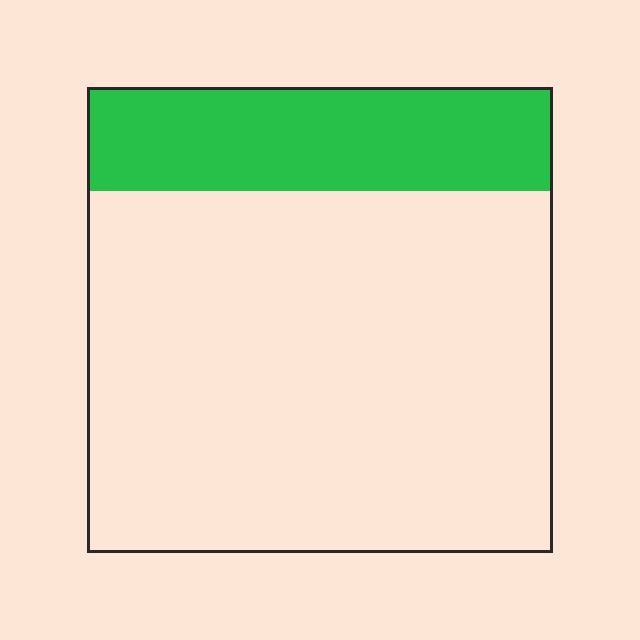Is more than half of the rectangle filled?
No.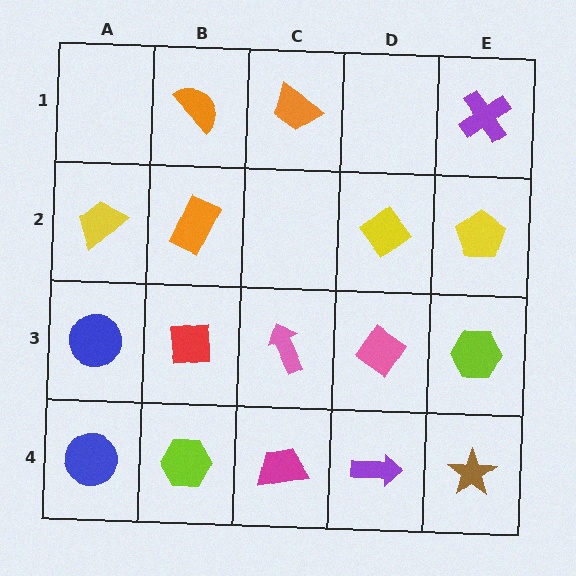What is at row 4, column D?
A purple arrow.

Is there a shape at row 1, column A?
No, that cell is empty.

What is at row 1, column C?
An orange trapezoid.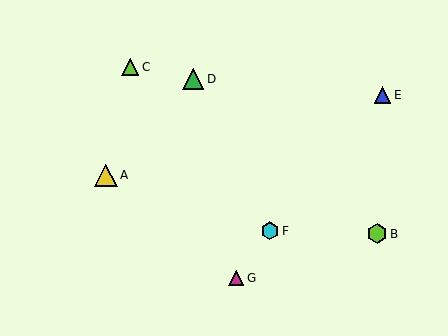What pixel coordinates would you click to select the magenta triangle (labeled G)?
Click at (236, 278) to select the magenta triangle G.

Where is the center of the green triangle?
The center of the green triangle is at (193, 79).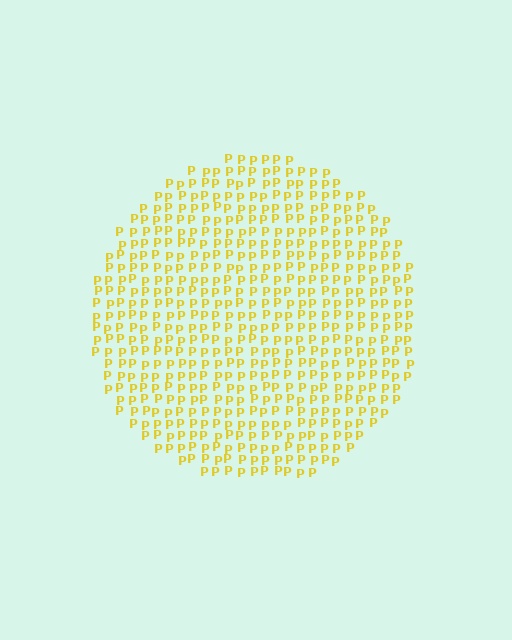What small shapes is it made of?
It is made of small letter P's.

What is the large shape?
The large shape is a circle.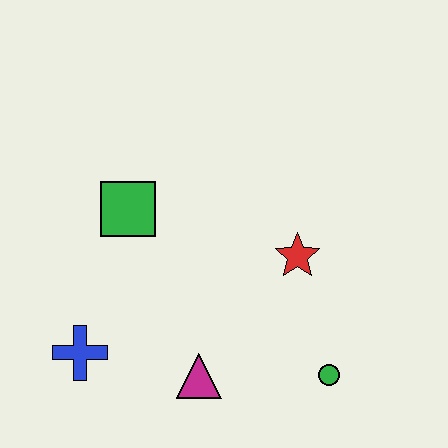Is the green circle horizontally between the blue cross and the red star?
No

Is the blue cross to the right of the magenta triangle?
No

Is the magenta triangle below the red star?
Yes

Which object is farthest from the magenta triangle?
The green square is farthest from the magenta triangle.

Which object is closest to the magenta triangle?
The blue cross is closest to the magenta triangle.